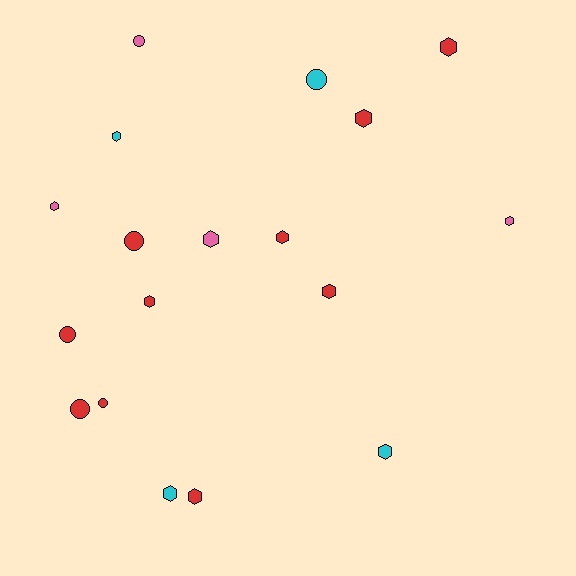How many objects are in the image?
There are 18 objects.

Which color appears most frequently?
Red, with 10 objects.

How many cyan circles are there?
There is 1 cyan circle.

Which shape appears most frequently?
Hexagon, with 12 objects.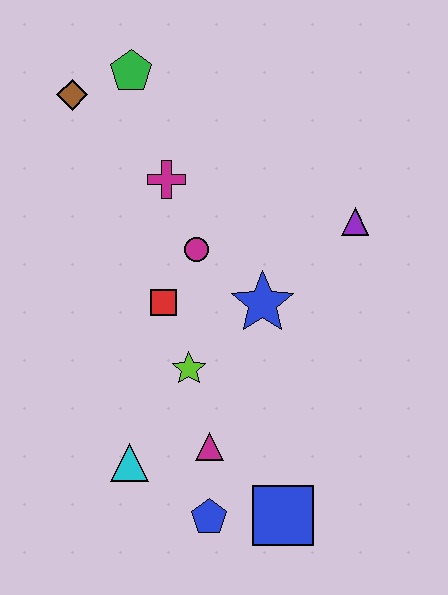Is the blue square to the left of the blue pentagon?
No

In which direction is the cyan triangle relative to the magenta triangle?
The cyan triangle is to the left of the magenta triangle.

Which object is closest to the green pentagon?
The brown diamond is closest to the green pentagon.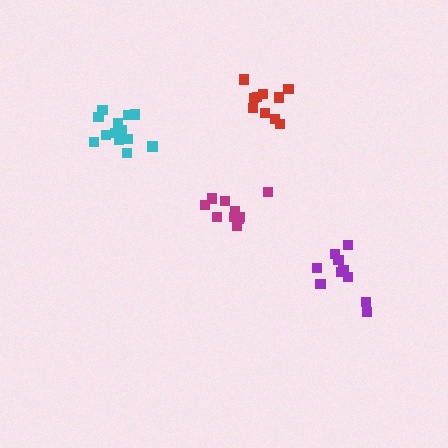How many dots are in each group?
Group 1: 10 dots, Group 2: 13 dots, Group 3: 10 dots, Group 4: 10 dots (43 total).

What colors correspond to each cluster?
The clusters are colored: purple, cyan, red, magenta.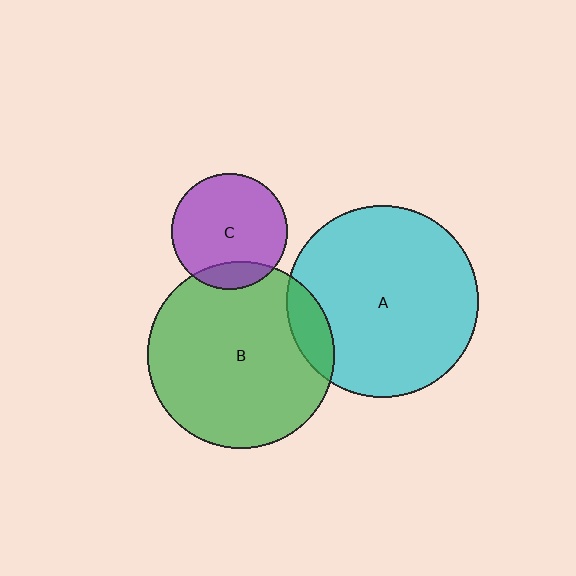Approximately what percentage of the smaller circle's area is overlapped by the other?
Approximately 15%.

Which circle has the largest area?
Circle A (cyan).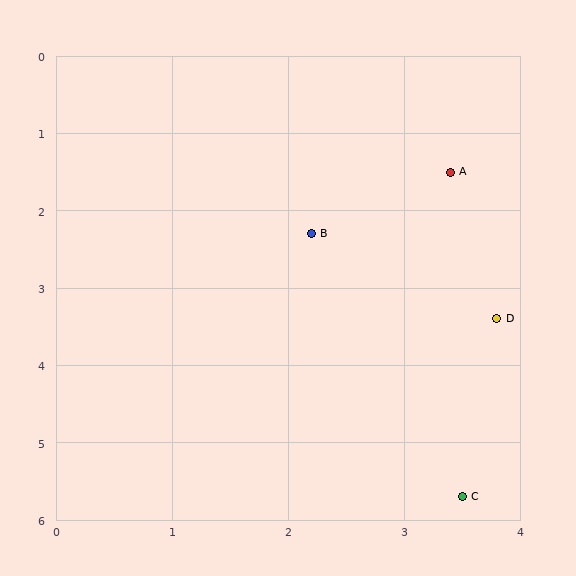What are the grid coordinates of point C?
Point C is at approximately (3.5, 5.7).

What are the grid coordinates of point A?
Point A is at approximately (3.4, 1.5).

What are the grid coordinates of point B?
Point B is at approximately (2.2, 2.3).